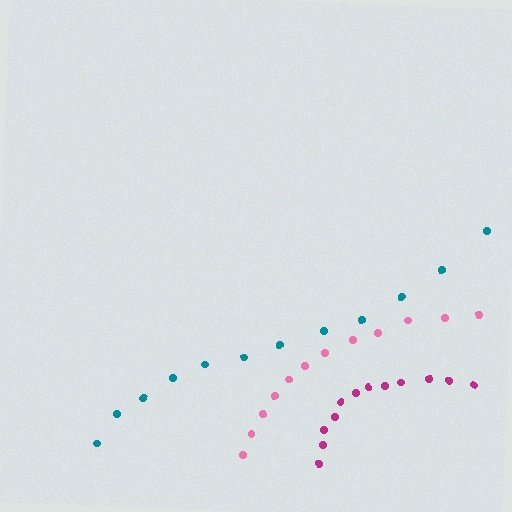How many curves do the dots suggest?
There are 3 distinct paths.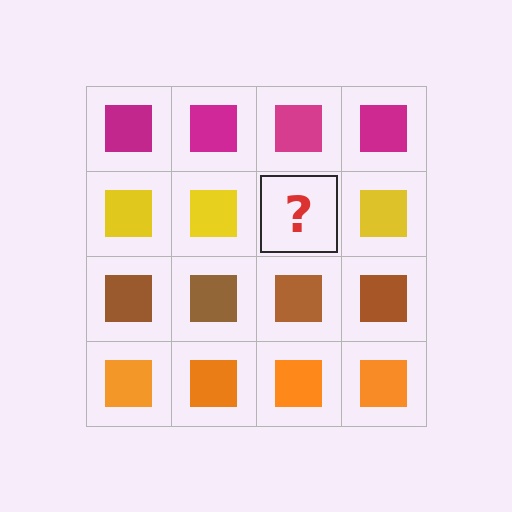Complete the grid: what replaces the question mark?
The question mark should be replaced with a yellow square.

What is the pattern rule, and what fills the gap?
The rule is that each row has a consistent color. The gap should be filled with a yellow square.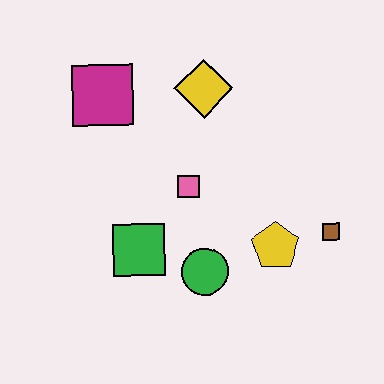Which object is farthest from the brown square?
The magenta square is farthest from the brown square.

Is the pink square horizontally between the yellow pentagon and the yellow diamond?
No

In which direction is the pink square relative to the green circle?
The pink square is above the green circle.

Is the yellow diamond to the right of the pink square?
Yes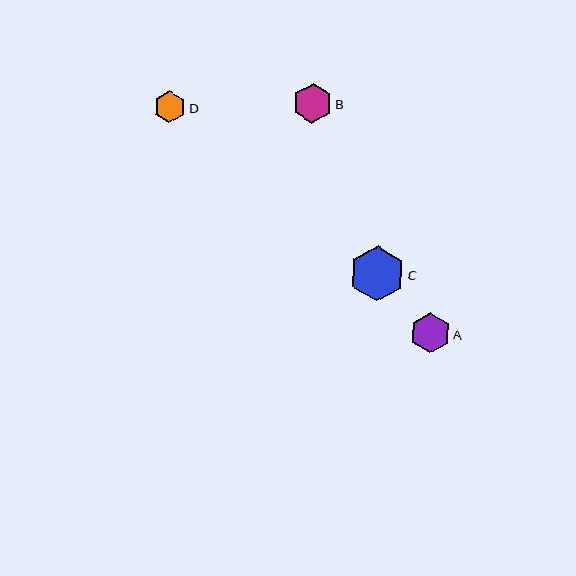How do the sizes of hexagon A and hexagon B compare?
Hexagon A and hexagon B are approximately the same size.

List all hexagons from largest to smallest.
From largest to smallest: C, A, B, D.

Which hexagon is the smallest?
Hexagon D is the smallest with a size of approximately 31 pixels.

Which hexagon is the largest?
Hexagon C is the largest with a size of approximately 55 pixels.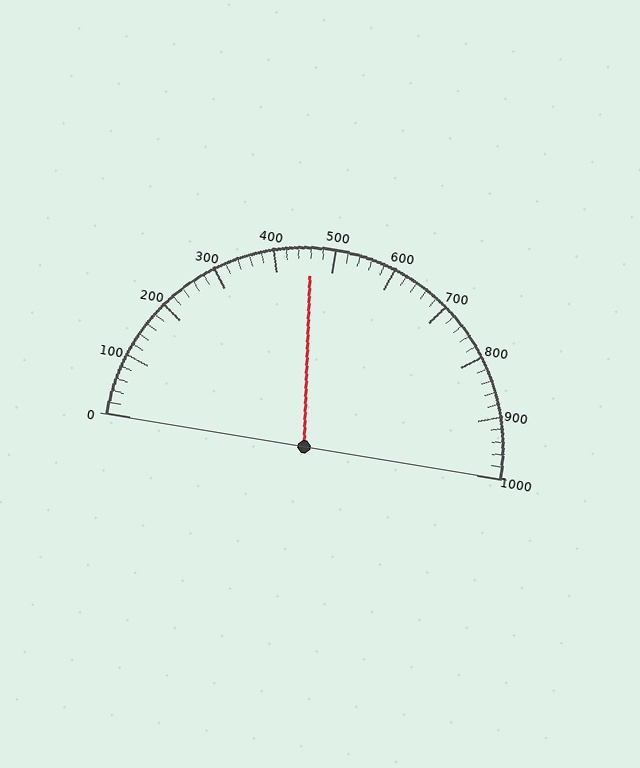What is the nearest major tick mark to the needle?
The nearest major tick mark is 500.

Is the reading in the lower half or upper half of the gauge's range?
The reading is in the lower half of the range (0 to 1000).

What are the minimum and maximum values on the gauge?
The gauge ranges from 0 to 1000.